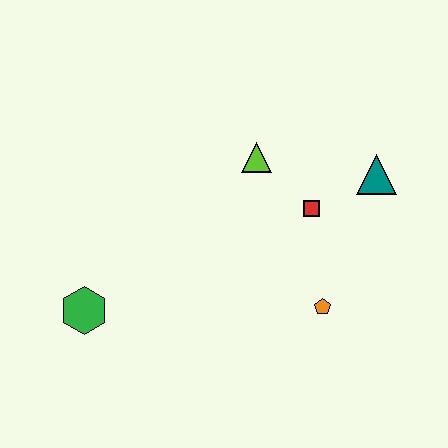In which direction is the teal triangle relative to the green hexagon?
The teal triangle is to the right of the green hexagon.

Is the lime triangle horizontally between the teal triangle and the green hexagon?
Yes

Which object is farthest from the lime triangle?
The green hexagon is farthest from the lime triangle.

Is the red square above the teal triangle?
No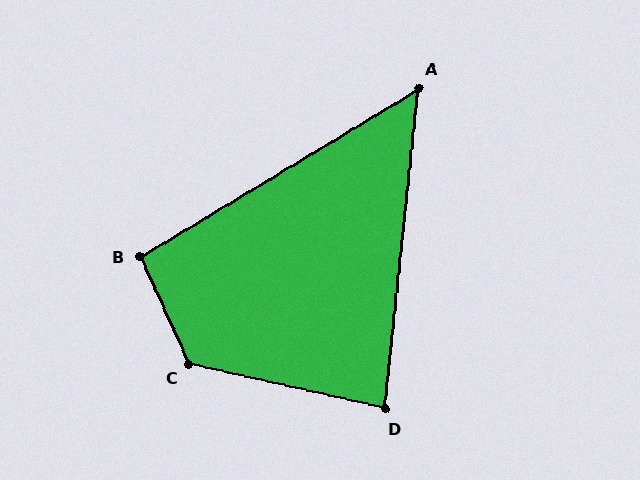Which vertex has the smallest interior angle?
A, at approximately 53 degrees.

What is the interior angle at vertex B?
Approximately 97 degrees (obtuse).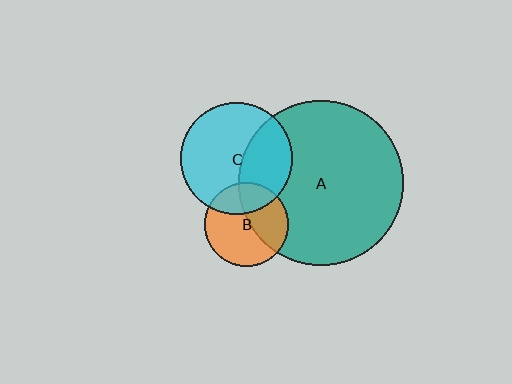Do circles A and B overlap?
Yes.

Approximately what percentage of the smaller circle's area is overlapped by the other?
Approximately 40%.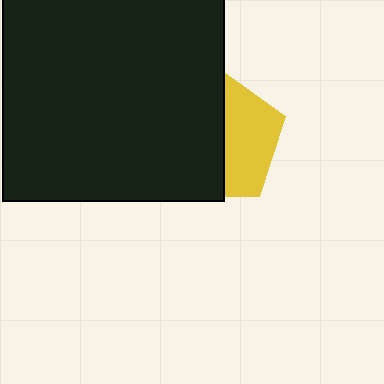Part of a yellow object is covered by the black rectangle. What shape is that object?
It is a pentagon.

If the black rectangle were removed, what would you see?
You would see the complete yellow pentagon.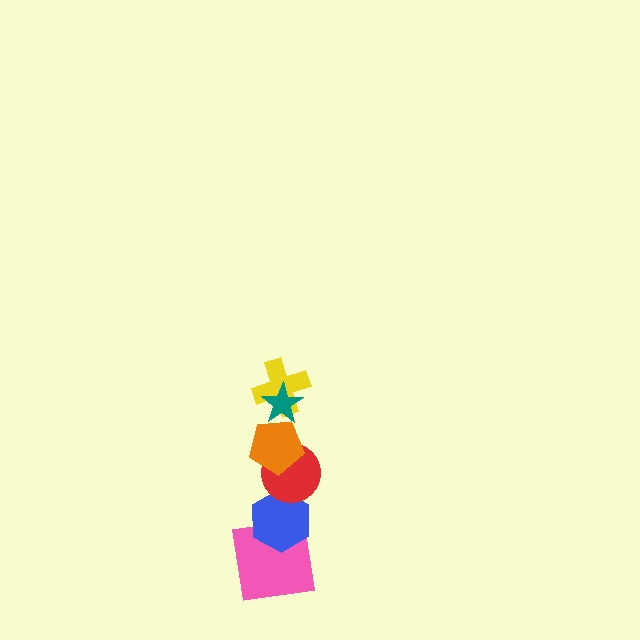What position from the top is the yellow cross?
The yellow cross is 2nd from the top.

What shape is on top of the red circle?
The orange pentagon is on top of the red circle.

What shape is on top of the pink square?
The blue hexagon is on top of the pink square.